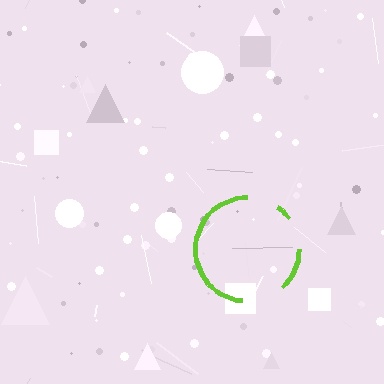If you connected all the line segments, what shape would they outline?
They would outline a circle.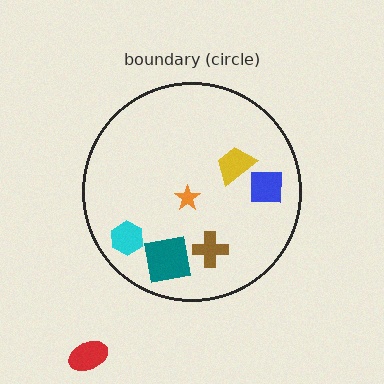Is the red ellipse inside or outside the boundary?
Outside.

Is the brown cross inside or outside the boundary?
Inside.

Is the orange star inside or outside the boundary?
Inside.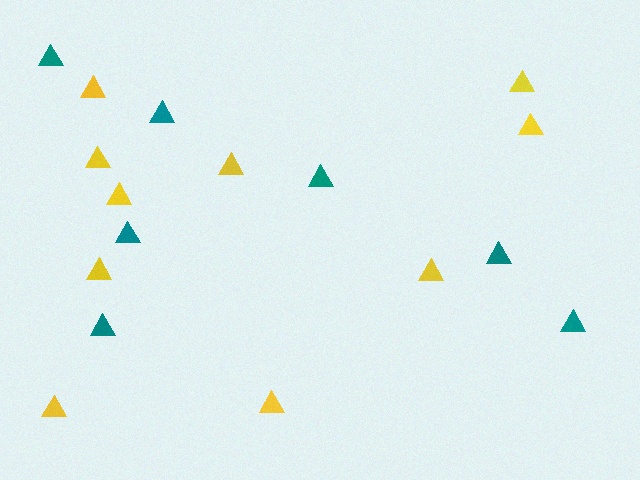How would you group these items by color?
There are 2 groups: one group of yellow triangles (10) and one group of teal triangles (7).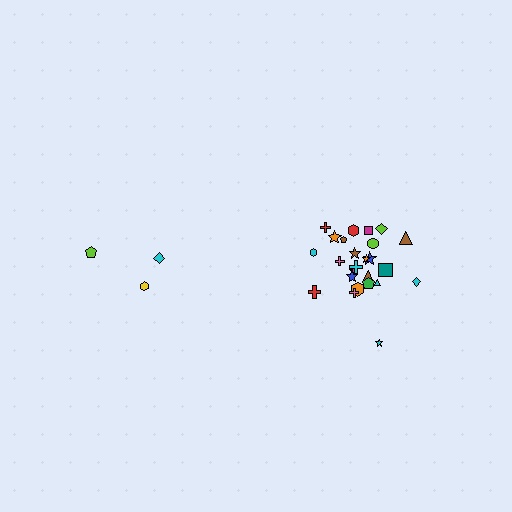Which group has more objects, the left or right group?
The right group.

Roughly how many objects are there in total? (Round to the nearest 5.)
Roughly 30 objects in total.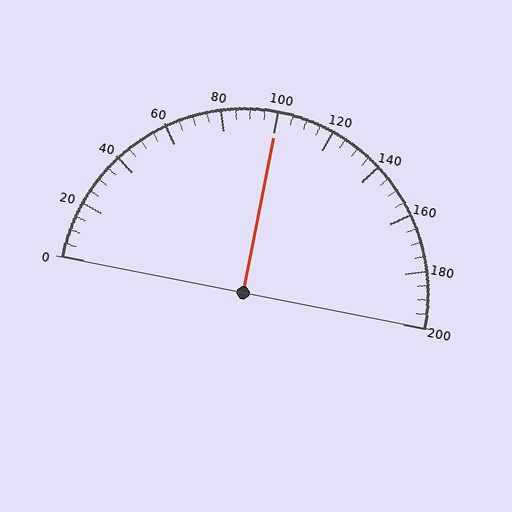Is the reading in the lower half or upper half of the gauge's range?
The reading is in the upper half of the range (0 to 200).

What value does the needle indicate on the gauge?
The needle indicates approximately 100.